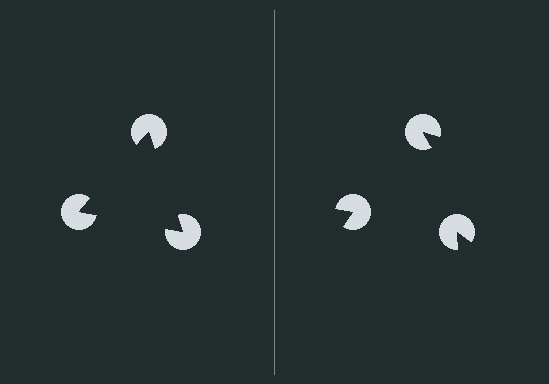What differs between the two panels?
The pac-man discs are positioned identically on both sides; only the wedge orientations differ. On the left they align to a triangle; on the right they are misaligned.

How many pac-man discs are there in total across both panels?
6 — 3 on each side.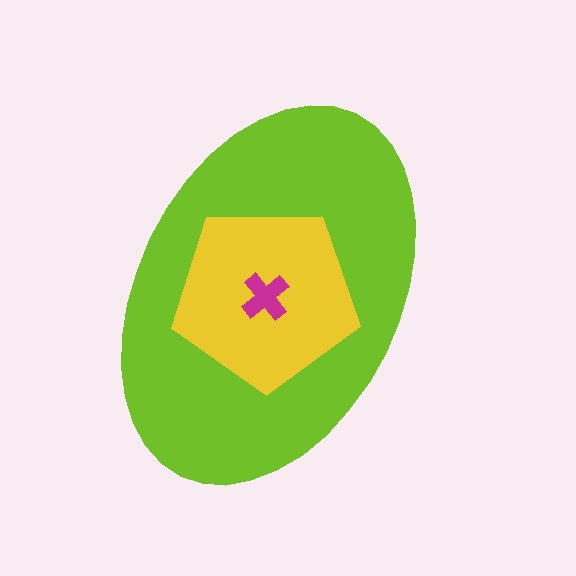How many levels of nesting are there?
3.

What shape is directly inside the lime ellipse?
The yellow pentagon.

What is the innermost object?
The magenta cross.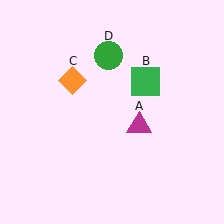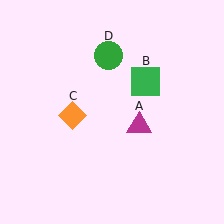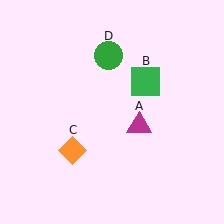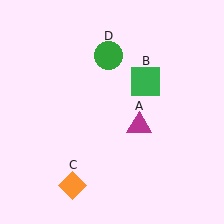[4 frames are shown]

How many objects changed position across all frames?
1 object changed position: orange diamond (object C).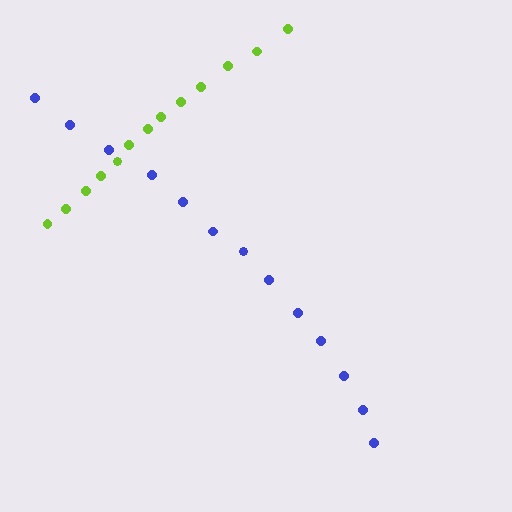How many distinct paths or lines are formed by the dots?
There are 2 distinct paths.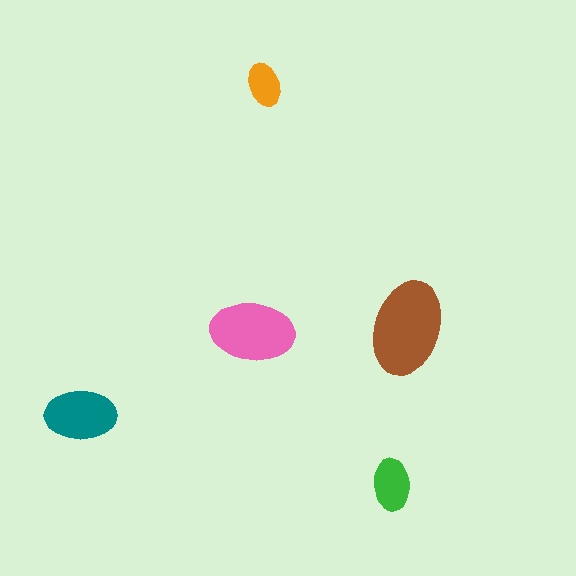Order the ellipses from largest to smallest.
the brown one, the pink one, the teal one, the green one, the orange one.